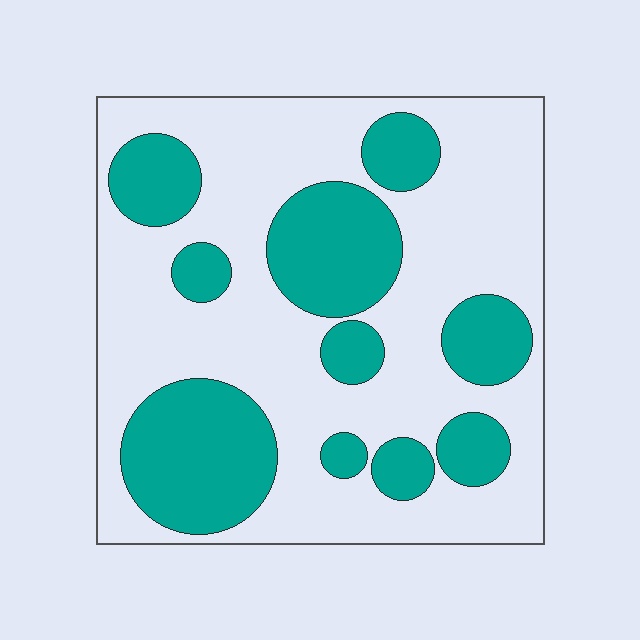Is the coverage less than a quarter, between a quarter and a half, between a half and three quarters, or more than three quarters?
Between a quarter and a half.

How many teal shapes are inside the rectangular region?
10.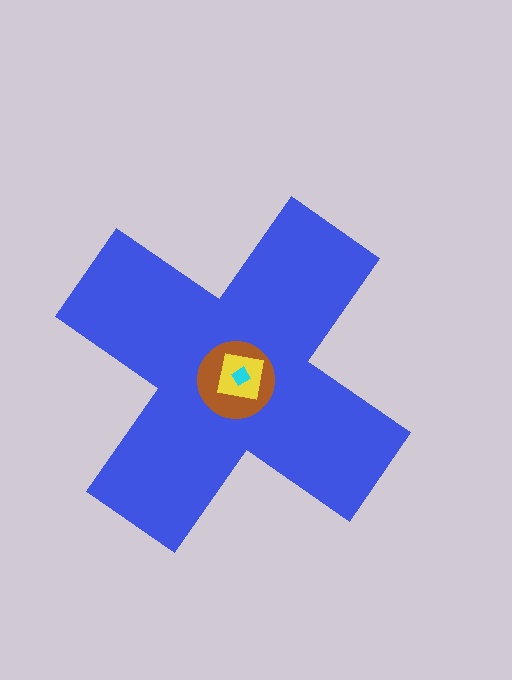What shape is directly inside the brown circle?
The yellow square.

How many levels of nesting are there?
4.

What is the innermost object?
The cyan diamond.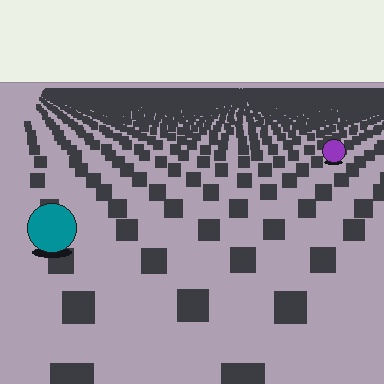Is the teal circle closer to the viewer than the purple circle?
Yes. The teal circle is closer — you can tell from the texture gradient: the ground texture is coarser near it.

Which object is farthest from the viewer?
The purple circle is farthest from the viewer. It appears smaller and the ground texture around it is denser.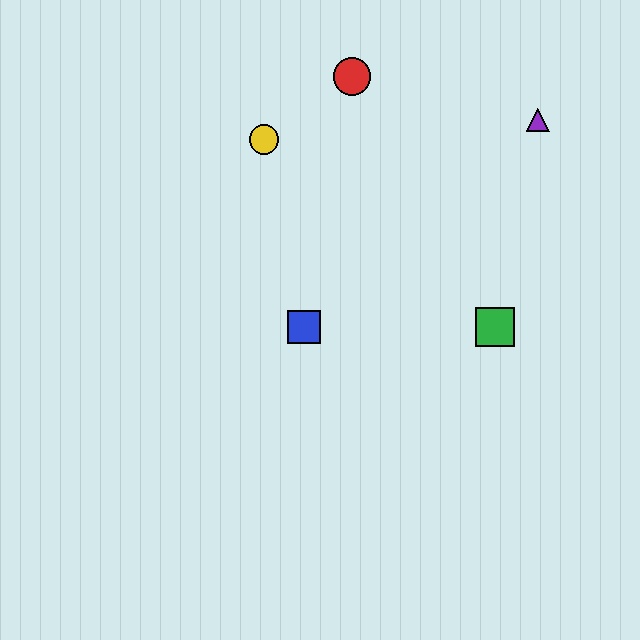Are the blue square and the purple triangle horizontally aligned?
No, the blue square is at y≈327 and the purple triangle is at y≈120.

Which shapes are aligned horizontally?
The blue square, the green square are aligned horizontally.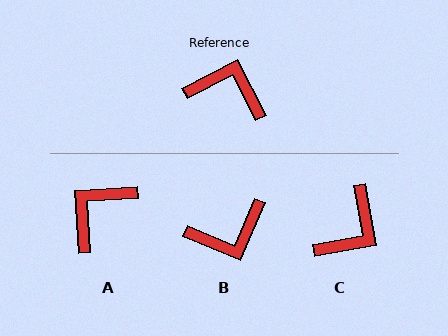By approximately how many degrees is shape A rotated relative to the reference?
Approximately 66 degrees counter-clockwise.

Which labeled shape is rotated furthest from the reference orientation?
B, about 140 degrees away.